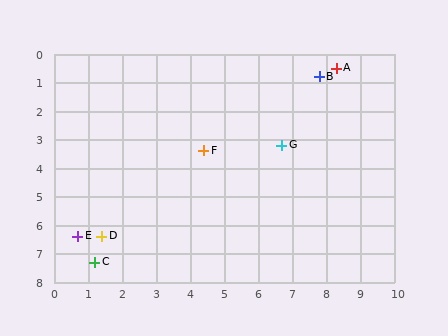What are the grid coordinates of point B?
Point B is at approximately (7.8, 0.8).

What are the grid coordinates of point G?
Point G is at approximately (6.7, 3.2).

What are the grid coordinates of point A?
Point A is at approximately (8.3, 0.5).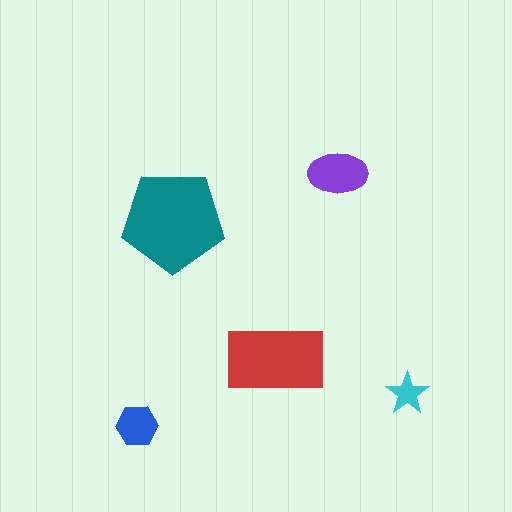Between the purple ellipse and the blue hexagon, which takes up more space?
The purple ellipse.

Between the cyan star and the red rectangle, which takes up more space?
The red rectangle.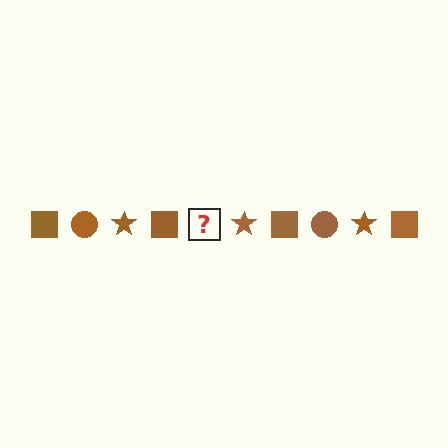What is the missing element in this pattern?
The missing element is a brown circle.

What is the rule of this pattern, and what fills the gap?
The rule is that the pattern cycles through square, circle, star shapes in brown. The gap should be filled with a brown circle.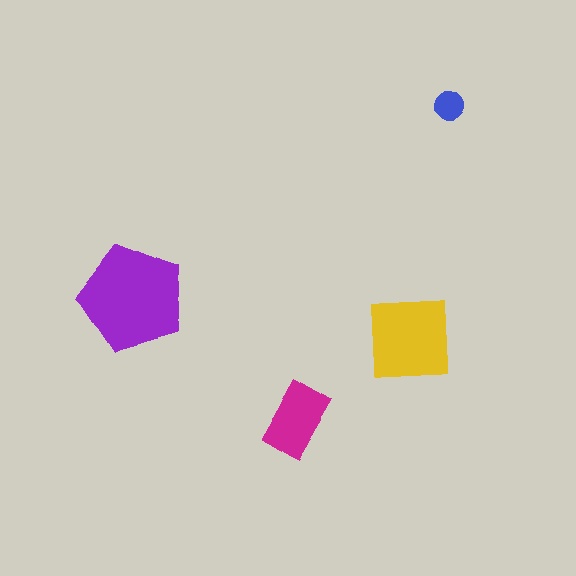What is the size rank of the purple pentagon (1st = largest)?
1st.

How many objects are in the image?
There are 4 objects in the image.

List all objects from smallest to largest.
The blue circle, the magenta rectangle, the yellow square, the purple pentagon.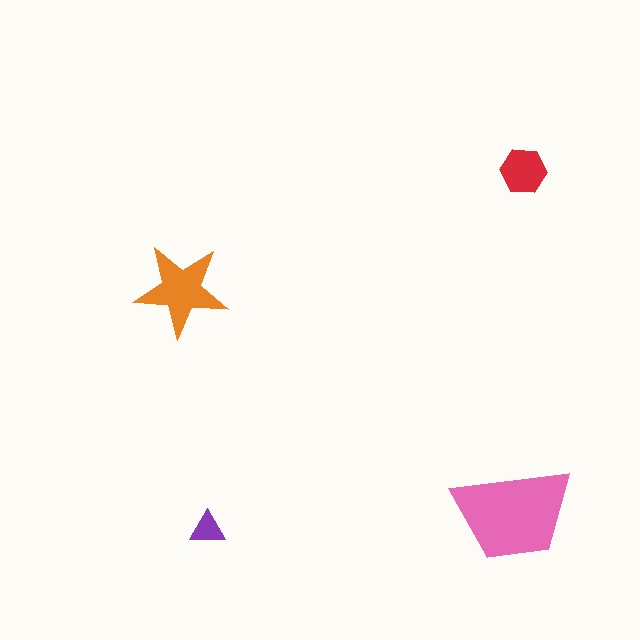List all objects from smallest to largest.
The purple triangle, the red hexagon, the orange star, the pink trapezoid.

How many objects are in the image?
There are 4 objects in the image.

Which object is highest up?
The red hexagon is topmost.